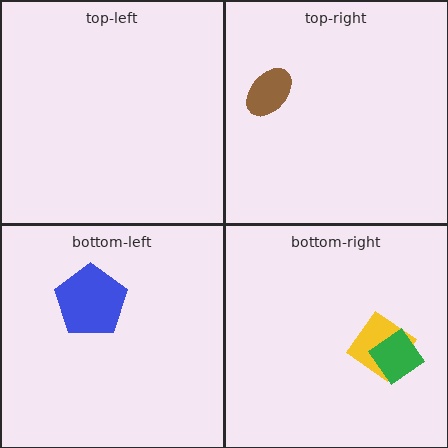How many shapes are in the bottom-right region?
2.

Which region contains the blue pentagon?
The bottom-left region.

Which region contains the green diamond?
The bottom-right region.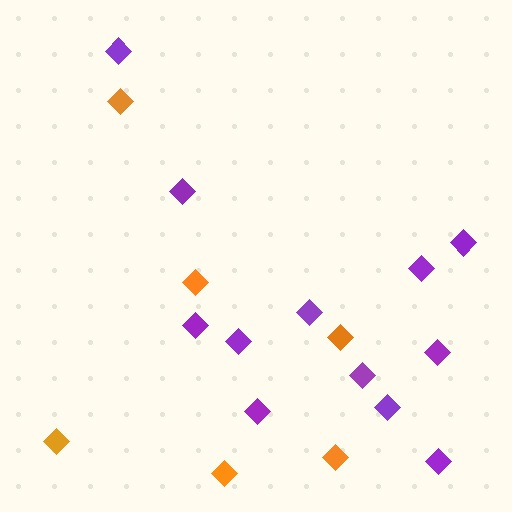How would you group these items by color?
There are 2 groups: one group of orange diamonds (6) and one group of purple diamonds (12).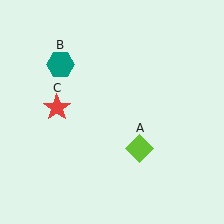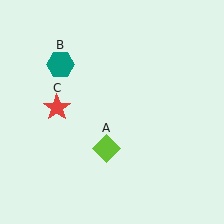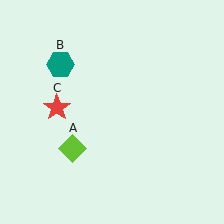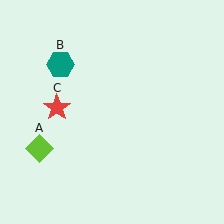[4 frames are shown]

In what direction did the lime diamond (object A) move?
The lime diamond (object A) moved left.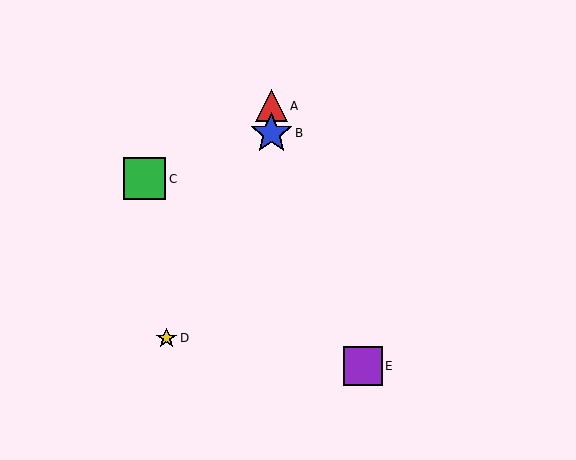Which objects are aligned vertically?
Objects A, B are aligned vertically.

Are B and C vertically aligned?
No, B is at x≈271 and C is at x≈145.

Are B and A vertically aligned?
Yes, both are at x≈271.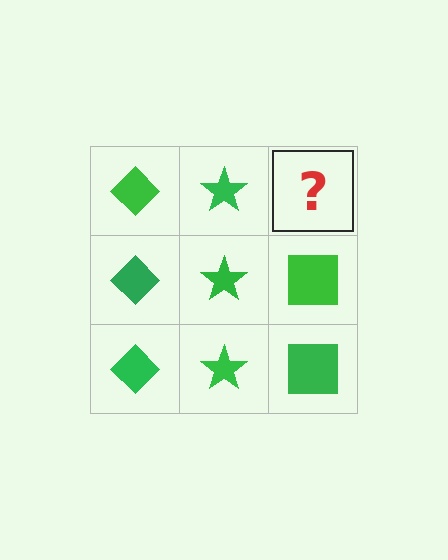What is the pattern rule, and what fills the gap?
The rule is that each column has a consistent shape. The gap should be filled with a green square.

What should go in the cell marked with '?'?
The missing cell should contain a green square.